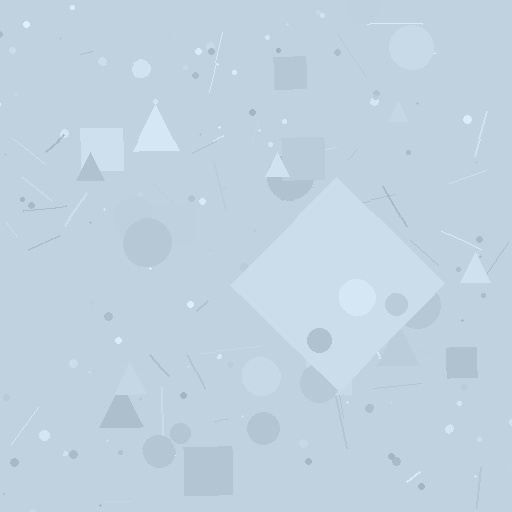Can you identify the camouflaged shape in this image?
The camouflaged shape is a diamond.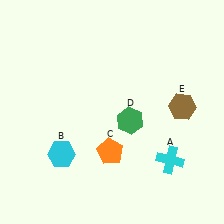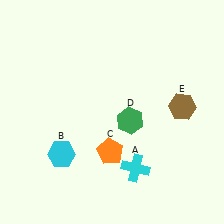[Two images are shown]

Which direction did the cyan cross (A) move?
The cyan cross (A) moved left.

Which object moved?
The cyan cross (A) moved left.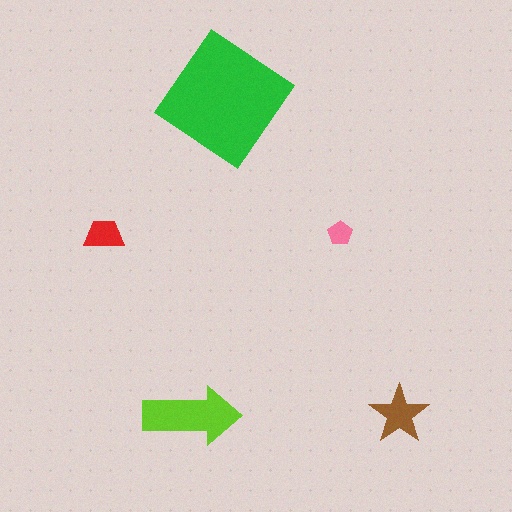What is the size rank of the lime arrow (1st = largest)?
2nd.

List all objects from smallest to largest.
The pink pentagon, the red trapezoid, the brown star, the lime arrow, the green diamond.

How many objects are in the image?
There are 5 objects in the image.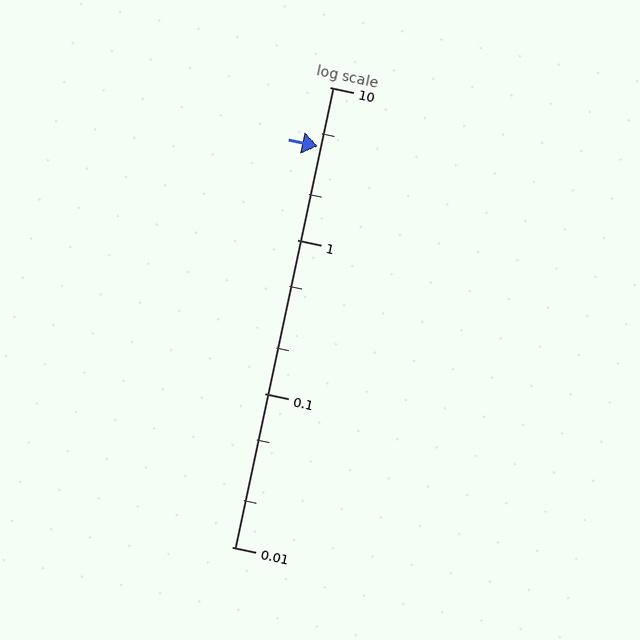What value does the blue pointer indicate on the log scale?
The pointer indicates approximately 4.1.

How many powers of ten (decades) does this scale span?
The scale spans 3 decades, from 0.01 to 10.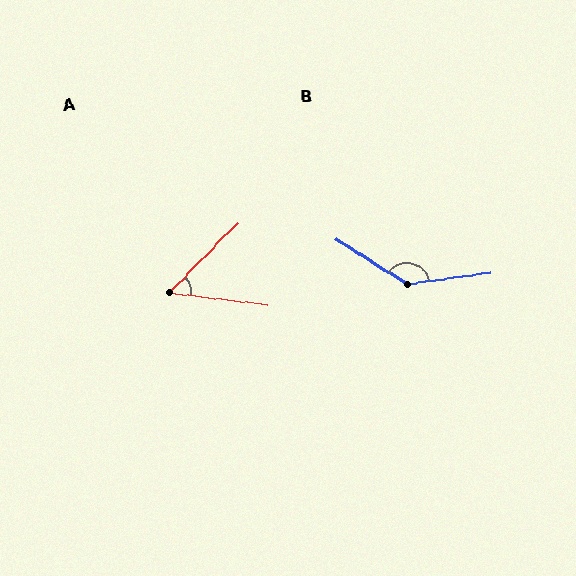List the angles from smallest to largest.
A (52°), B (140°).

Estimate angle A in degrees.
Approximately 52 degrees.